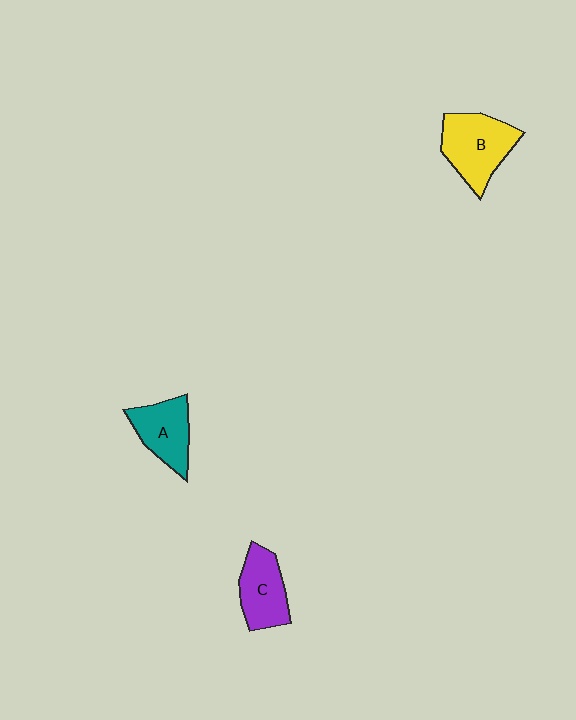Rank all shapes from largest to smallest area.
From largest to smallest: B (yellow), C (purple), A (teal).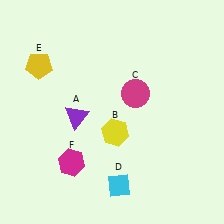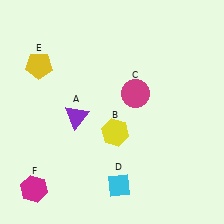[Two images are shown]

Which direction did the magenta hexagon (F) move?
The magenta hexagon (F) moved left.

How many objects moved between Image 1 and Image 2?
1 object moved between the two images.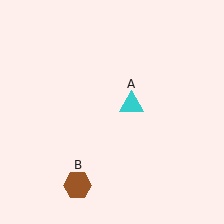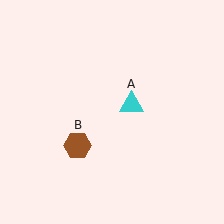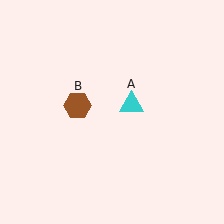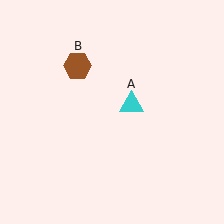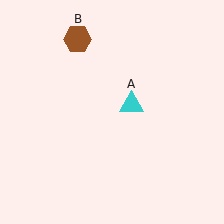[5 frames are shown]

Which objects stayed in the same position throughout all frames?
Cyan triangle (object A) remained stationary.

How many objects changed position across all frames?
1 object changed position: brown hexagon (object B).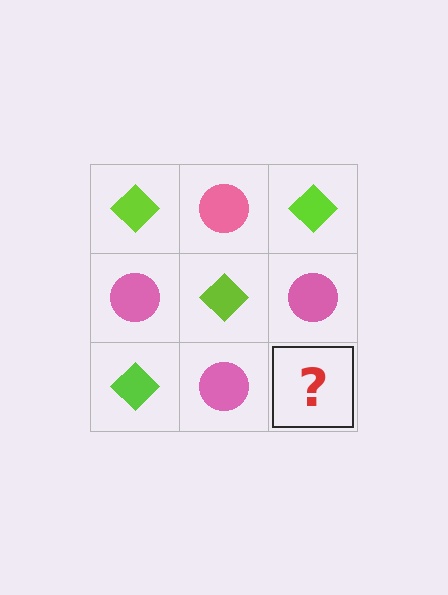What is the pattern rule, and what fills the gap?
The rule is that it alternates lime diamond and pink circle in a checkerboard pattern. The gap should be filled with a lime diamond.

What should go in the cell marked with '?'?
The missing cell should contain a lime diamond.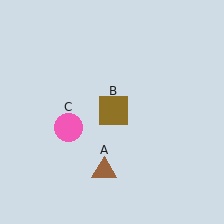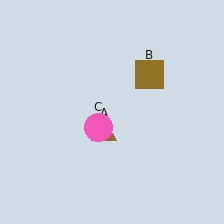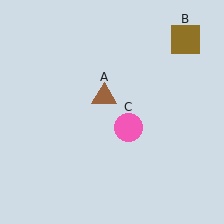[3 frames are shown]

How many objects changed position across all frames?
3 objects changed position: brown triangle (object A), brown square (object B), pink circle (object C).